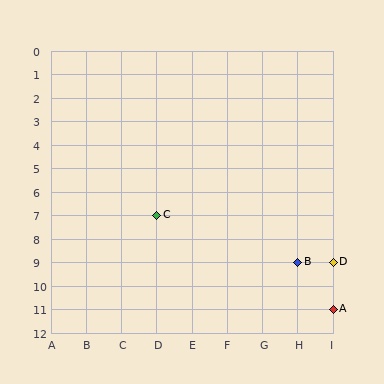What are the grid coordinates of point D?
Point D is at grid coordinates (I, 9).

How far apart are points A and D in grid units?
Points A and D are 2 rows apart.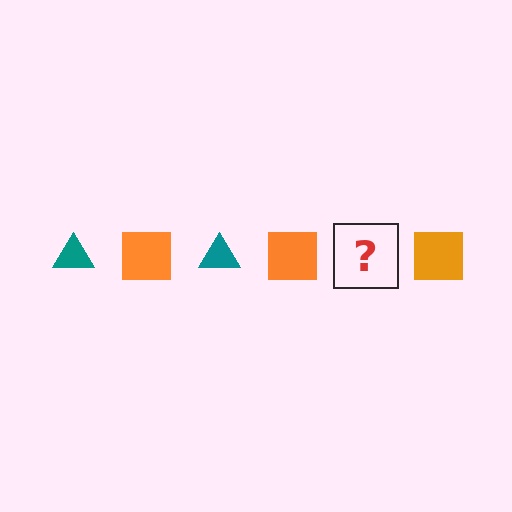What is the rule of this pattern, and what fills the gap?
The rule is that the pattern alternates between teal triangle and orange square. The gap should be filled with a teal triangle.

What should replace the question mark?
The question mark should be replaced with a teal triangle.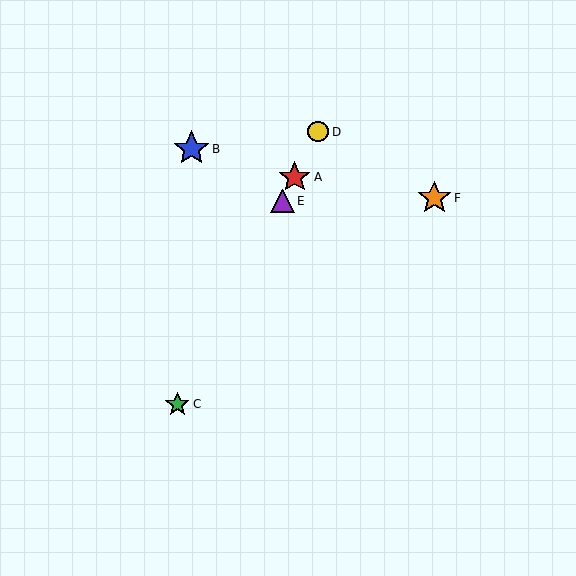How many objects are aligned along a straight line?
4 objects (A, C, D, E) are aligned along a straight line.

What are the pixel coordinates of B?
Object B is at (191, 149).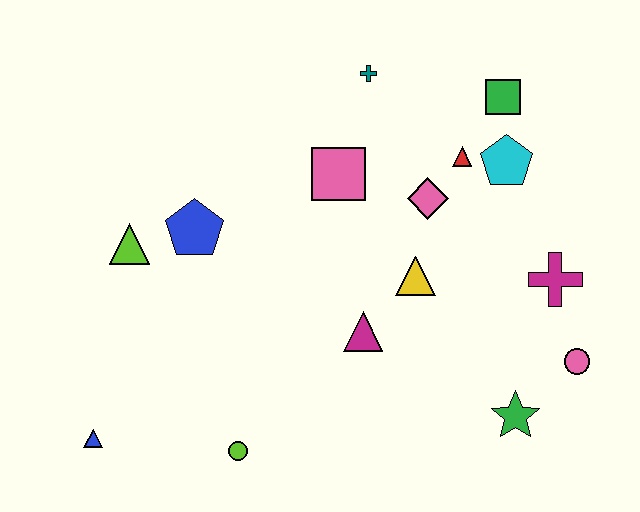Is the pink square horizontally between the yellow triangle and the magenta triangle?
No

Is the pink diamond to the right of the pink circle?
No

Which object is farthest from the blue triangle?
The green square is farthest from the blue triangle.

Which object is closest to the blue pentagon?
The lime triangle is closest to the blue pentagon.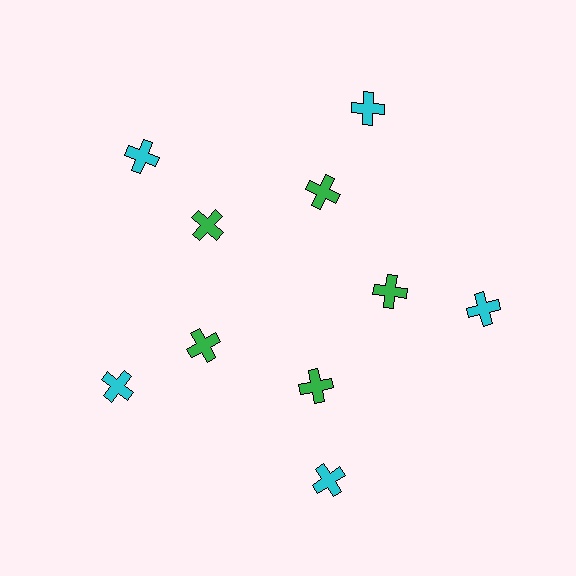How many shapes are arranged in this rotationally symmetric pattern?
There are 10 shapes, arranged in 5 groups of 2.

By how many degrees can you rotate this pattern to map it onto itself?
The pattern maps onto itself every 72 degrees of rotation.